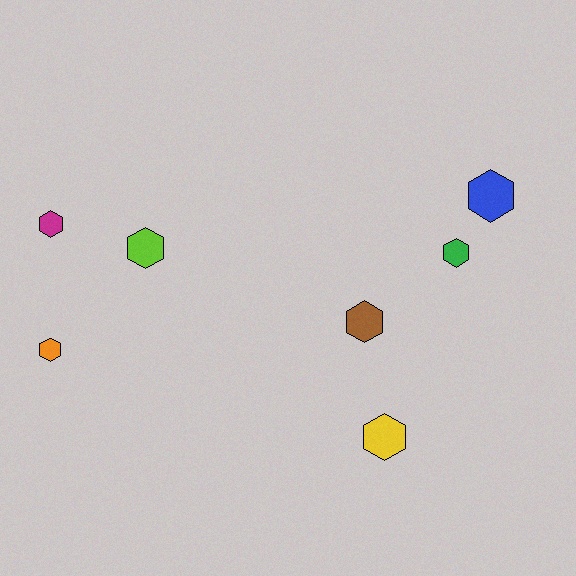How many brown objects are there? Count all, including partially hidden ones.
There is 1 brown object.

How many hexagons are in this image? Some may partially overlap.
There are 7 hexagons.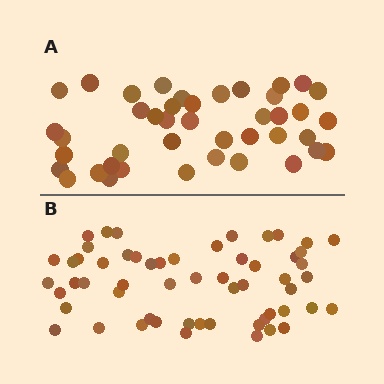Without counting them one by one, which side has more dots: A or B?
Region B (the bottom region) has more dots.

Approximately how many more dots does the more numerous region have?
Region B has approximately 15 more dots than region A.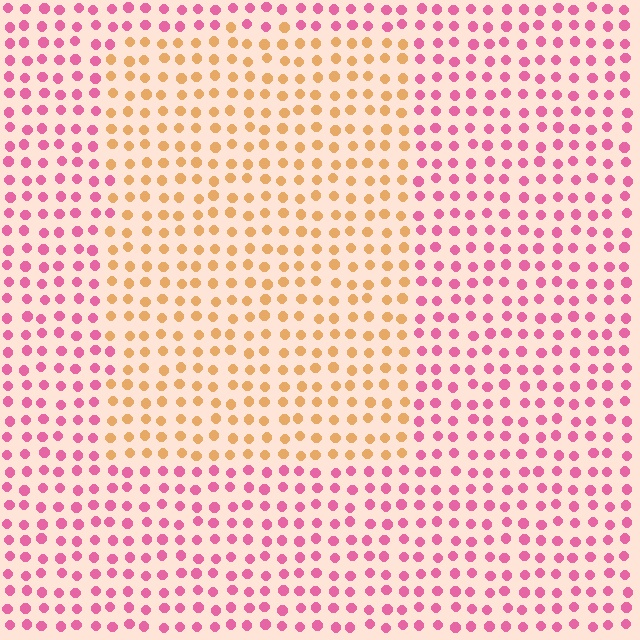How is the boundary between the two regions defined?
The boundary is defined purely by a slight shift in hue (about 61 degrees). Spacing, size, and orientation are identical on both sides.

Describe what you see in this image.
The image is filled with small pink elements in a uniform arrangement. A rectangle-shaped region is visible where the elements are tinted to a slightly different hue, forming a subtle color boundary.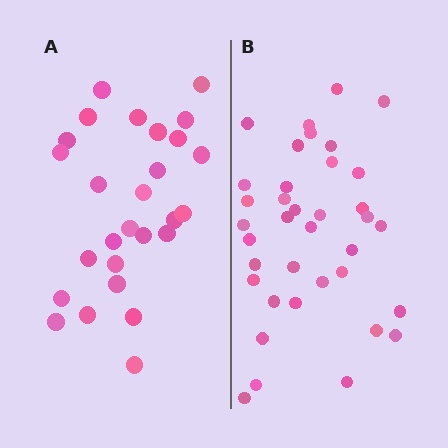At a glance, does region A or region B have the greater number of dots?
Region B (the right region) has more dots.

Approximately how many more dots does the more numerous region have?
Region B has roughly 10 or so more dots than region A.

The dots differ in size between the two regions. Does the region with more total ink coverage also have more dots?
No. Region A has more total ink coverage because its dots are larger, but region B actually contains more individual dots. Total area can be misleading — the number of items is what matters here.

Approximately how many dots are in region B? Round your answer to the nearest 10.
About 40 dots. (The exact count is 37, which rounds to 40.)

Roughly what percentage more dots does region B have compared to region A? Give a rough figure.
About 35% more.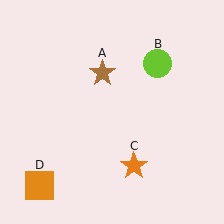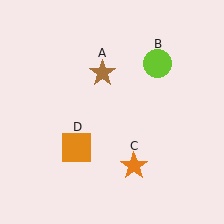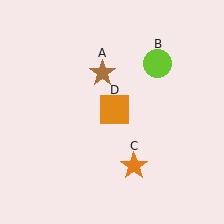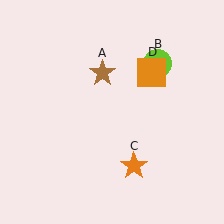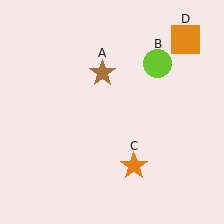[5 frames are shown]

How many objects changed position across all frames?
1 object changed position: orange square (object D).